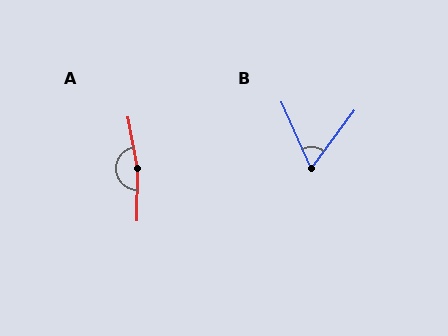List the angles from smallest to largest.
B (60°), A (169°).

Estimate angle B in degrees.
Approximately 60 degrees.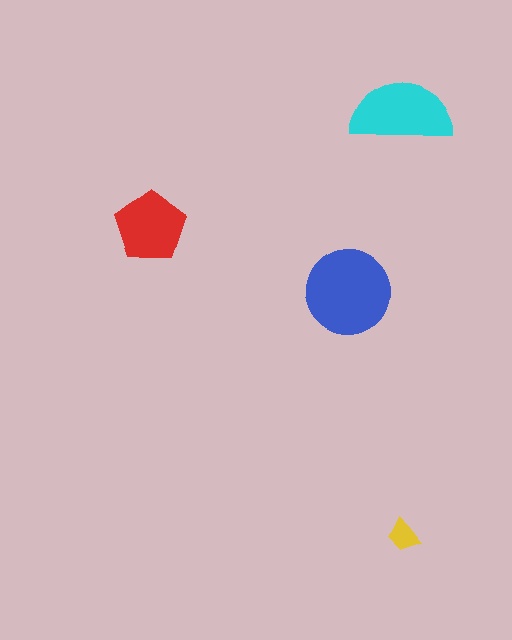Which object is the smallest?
The yellow trapezoid.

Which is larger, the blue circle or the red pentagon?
The blue circle.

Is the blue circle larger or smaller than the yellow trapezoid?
Larger.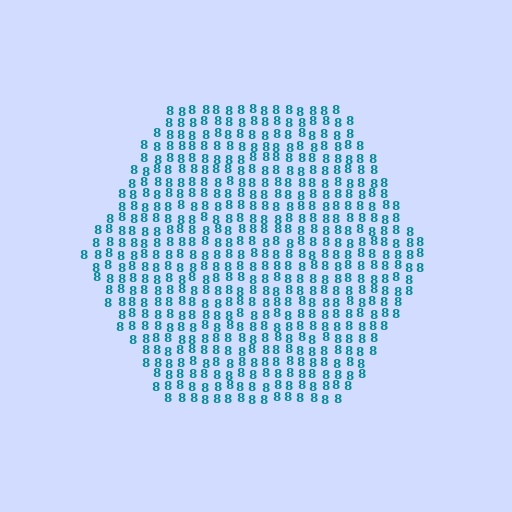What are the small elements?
The small elements are digit 8's.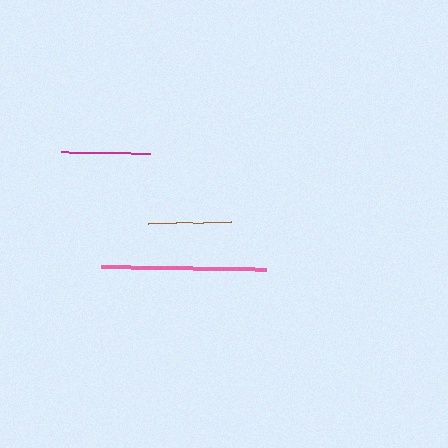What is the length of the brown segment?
The brown segment is approximately 83 pixels long.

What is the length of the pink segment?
The pink segment is approximately 165 pixels long.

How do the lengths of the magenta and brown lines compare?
The magenta and brown lines are approximately the same length.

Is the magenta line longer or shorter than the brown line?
The magenta line is longer than the brown line.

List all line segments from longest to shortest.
From longest to shortest: pink, magenta, brown.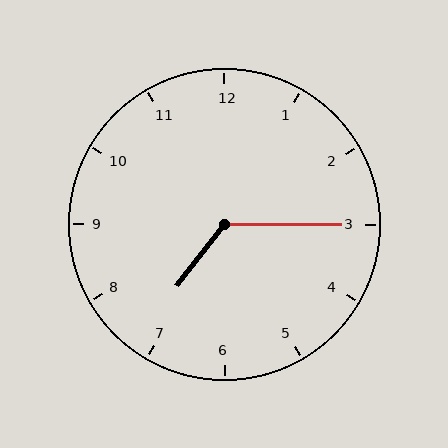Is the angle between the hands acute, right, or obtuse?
It is obtuse.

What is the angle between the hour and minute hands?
Approximately 128 degrees.